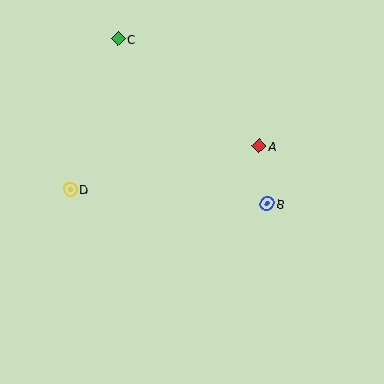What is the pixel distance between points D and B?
The distance between D and B is 197 pixels.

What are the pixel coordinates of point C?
Point C is at (118, 39).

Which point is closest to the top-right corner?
Point A is closest to the top-right corner.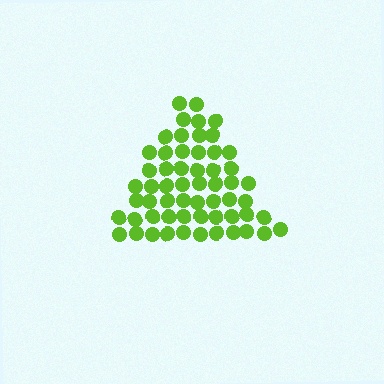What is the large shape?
The large shape is a triangle.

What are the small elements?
The small elements are circles.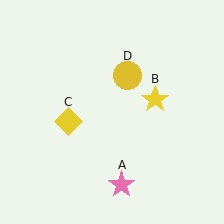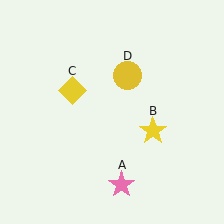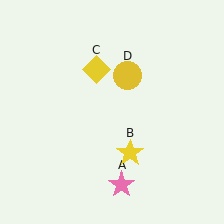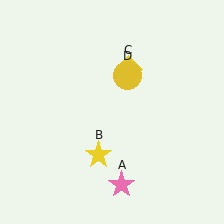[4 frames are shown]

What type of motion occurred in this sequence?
The yellow star (object B), yellow diamond (object C) rotated clockwise around the center of the scene.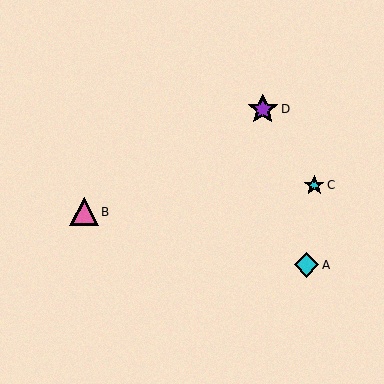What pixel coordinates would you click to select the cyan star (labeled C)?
Click at (314, 185) to select the cyan star C.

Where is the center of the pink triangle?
The center of the pink triangle is at (84, 212).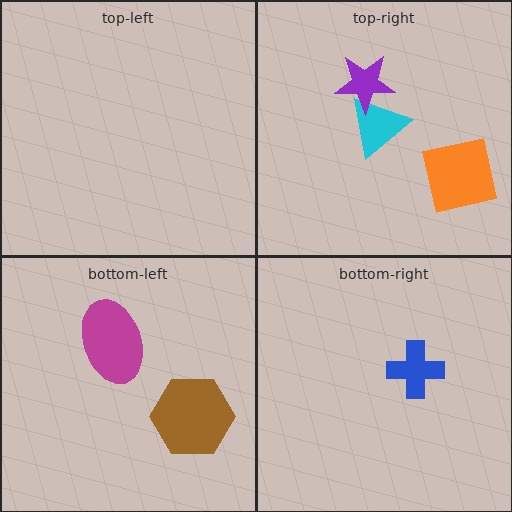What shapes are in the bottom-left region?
The magenta ellipse, the brown hexagon.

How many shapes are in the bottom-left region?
2.